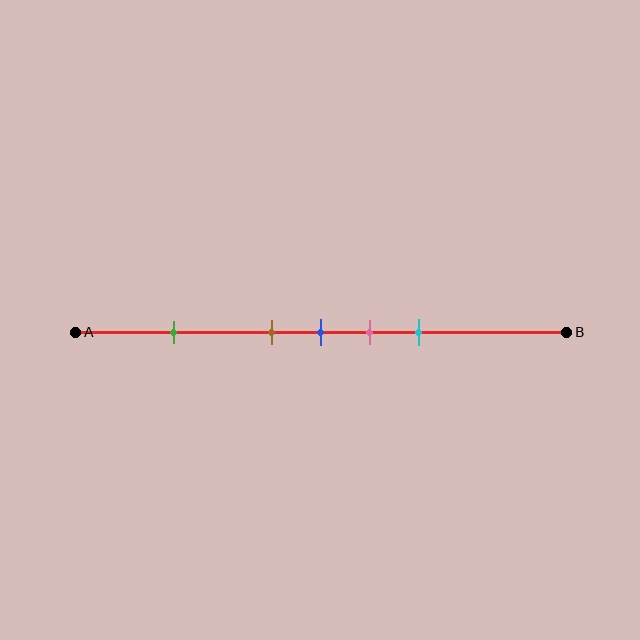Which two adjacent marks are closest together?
The brown and blue marks are the closest adjacent pair.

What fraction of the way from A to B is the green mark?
The green mark is approximately 20% (0.2) of the way from A to B.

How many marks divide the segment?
There are 5 marks dividing the segment.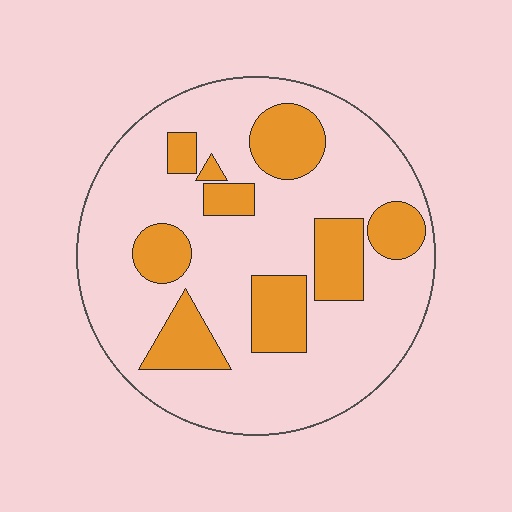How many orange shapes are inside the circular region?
9.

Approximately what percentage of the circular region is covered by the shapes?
Approximately 25%.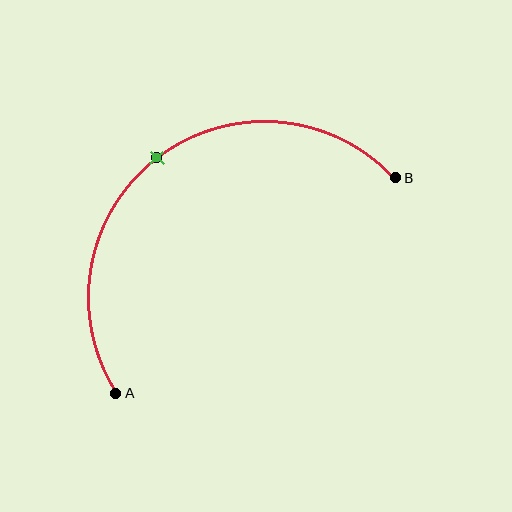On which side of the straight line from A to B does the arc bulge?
The arc bulges above and to the left of the straight line connecting A and B.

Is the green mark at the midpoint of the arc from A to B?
Yes. The green mark lies on the arc at equal arc-length from both A and B — it is the arc midpoint.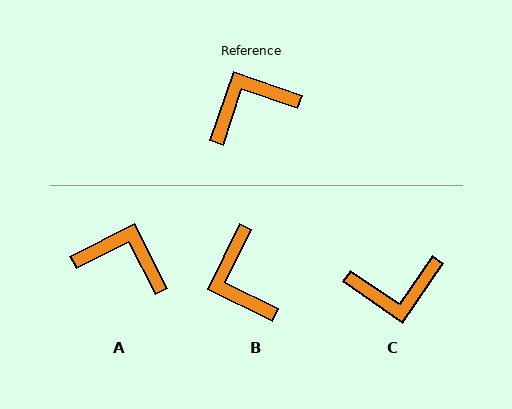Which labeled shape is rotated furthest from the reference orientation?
C, about 164 degrees away.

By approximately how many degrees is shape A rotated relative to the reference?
Approximately 44 degrees clockwise.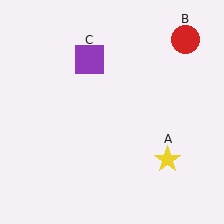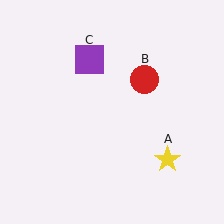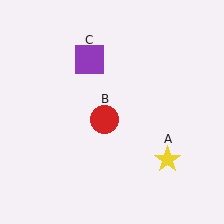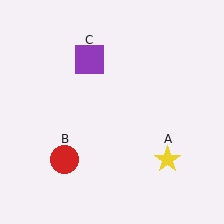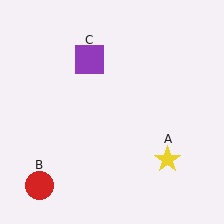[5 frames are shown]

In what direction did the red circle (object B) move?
The red circle (object B) moved down and to the left.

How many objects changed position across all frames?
1 object changed position: red circle (object B).